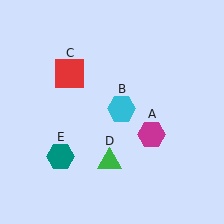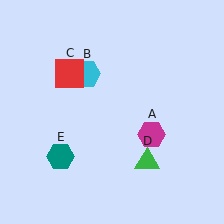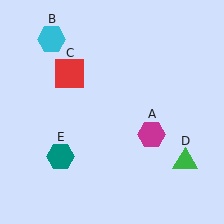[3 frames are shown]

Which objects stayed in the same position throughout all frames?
Magenta hexagon (object A) and red square (object C) and teal hexagon (object E) remained stationary.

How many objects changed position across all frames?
2 objects changed position: cyan hexagon (object B), green triangle (object D).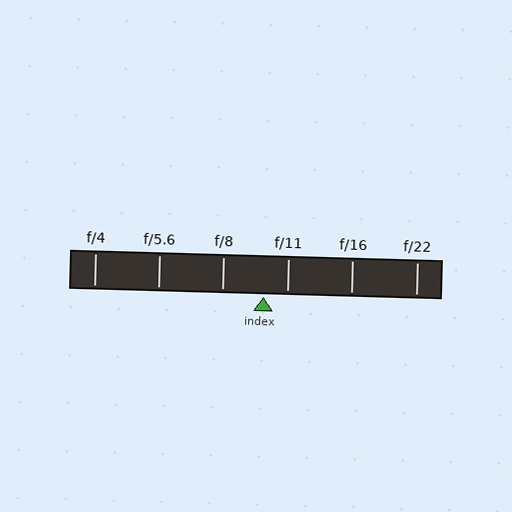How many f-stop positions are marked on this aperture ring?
There are 6 f-stop positions marked.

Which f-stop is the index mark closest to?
The index mark is closest to f/11.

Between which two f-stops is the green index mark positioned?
The index mark is between f/8 and f/11.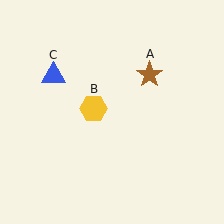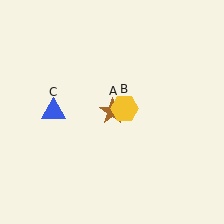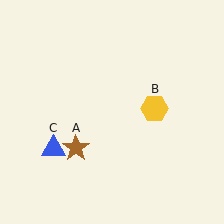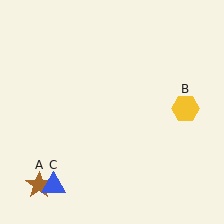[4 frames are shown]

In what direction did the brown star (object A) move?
The brown star (object A) moved down and to the left.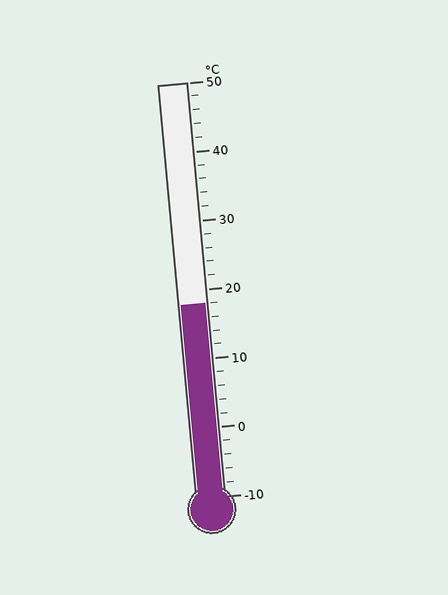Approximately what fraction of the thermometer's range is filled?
The thermometer is filled to approximately 45% of its range.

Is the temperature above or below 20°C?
The temperature is below 20°C.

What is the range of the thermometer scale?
The thermometer scale ranges from -10°C to 50°C.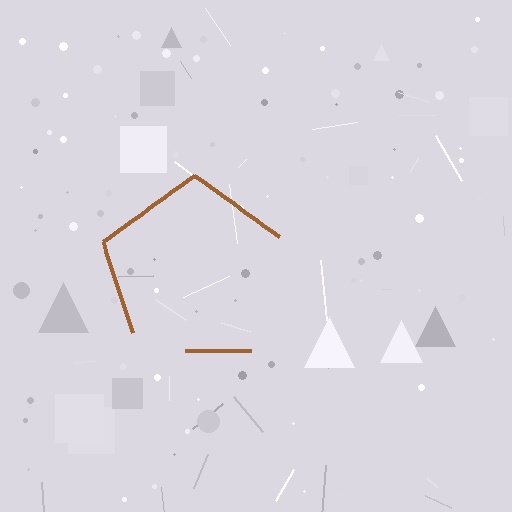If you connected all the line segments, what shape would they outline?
They would outline a pentagon.